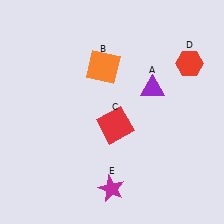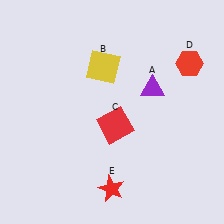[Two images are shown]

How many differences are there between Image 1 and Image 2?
There are 2 differences between the two images.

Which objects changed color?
B changed from orange to yellow. E changed from magenta to red.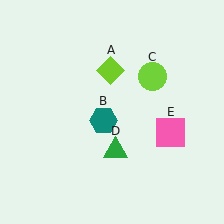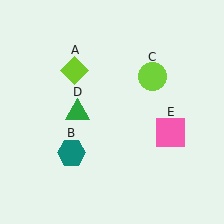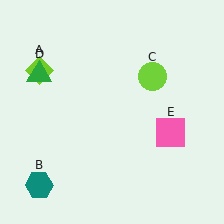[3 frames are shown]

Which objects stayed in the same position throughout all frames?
Lime circle (object C) and pink square (object E) remained stationary.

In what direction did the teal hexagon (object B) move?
The teal hexagon (object B) moved down and to the left.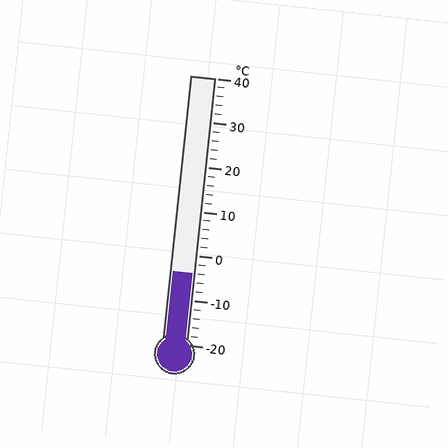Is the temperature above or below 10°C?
The temperature is below 10°C.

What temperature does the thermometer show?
The thermometer shows approximately -4°C.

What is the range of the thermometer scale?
The thermometer scale ranges from -20°C to 40°C.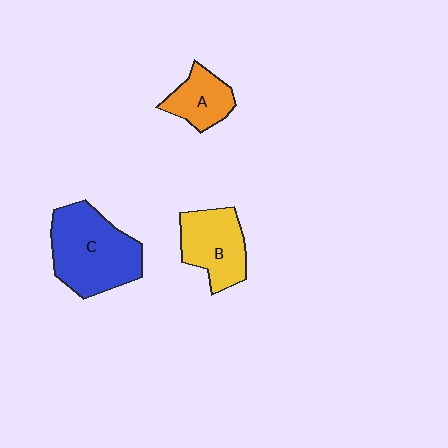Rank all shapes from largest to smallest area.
From largest to smallest: C (blue), B (yellow), A (orange).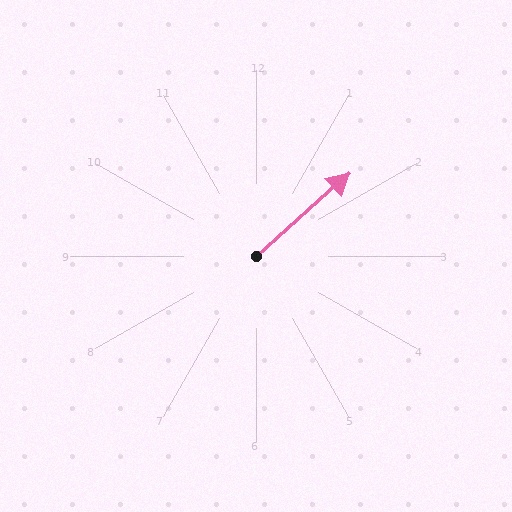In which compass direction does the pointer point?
Northeast.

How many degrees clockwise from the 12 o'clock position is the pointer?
Approximately 48 degrees.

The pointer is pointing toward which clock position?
Roughly 2 o'clock.